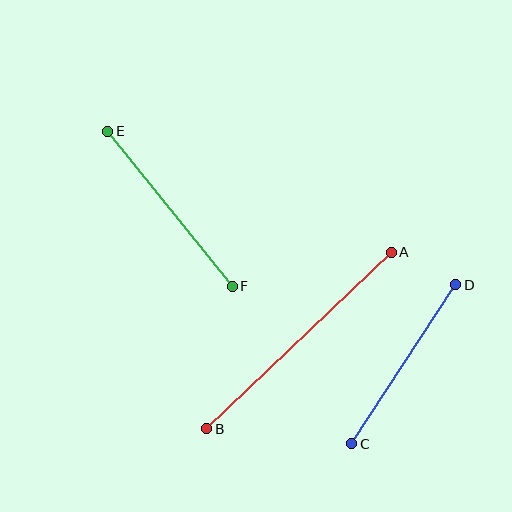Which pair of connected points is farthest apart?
Points A and B are farthest apart.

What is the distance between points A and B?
The distance is approximately 256 pixels.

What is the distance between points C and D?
The distance is approximately 190 pixels.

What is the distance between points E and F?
The distance is approximately 199 pixels.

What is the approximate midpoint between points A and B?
The midpoint is at approximately (299, 341) pixels.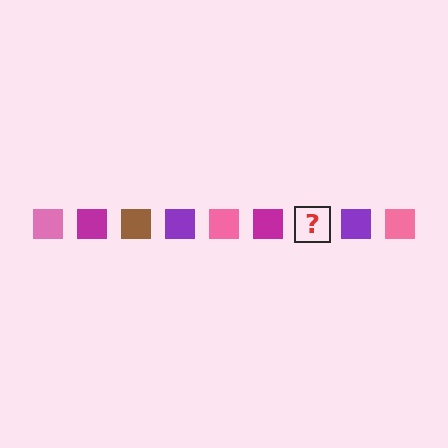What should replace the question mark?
The question mark should be replaced with a brown square.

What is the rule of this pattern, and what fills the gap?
The rule is that the pattern cycles through pink, magenta, brown, purple squares. The gap should be filled with a brown square.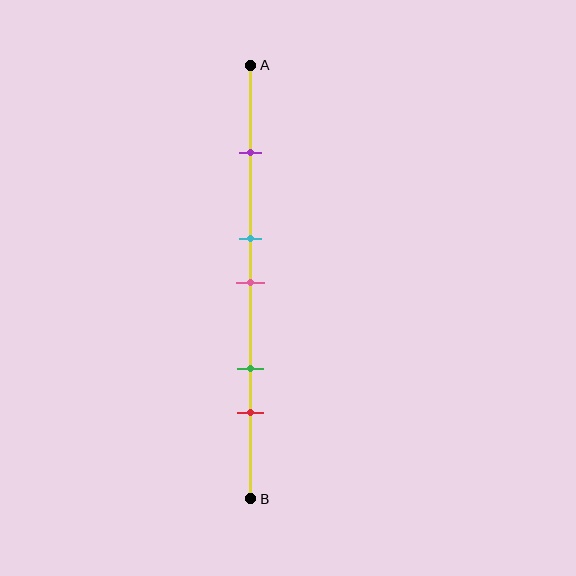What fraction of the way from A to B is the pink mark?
The pink mark is approximately 50% (0.5) of the way from A to B.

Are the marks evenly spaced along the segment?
No, the marks are not evenly spaced.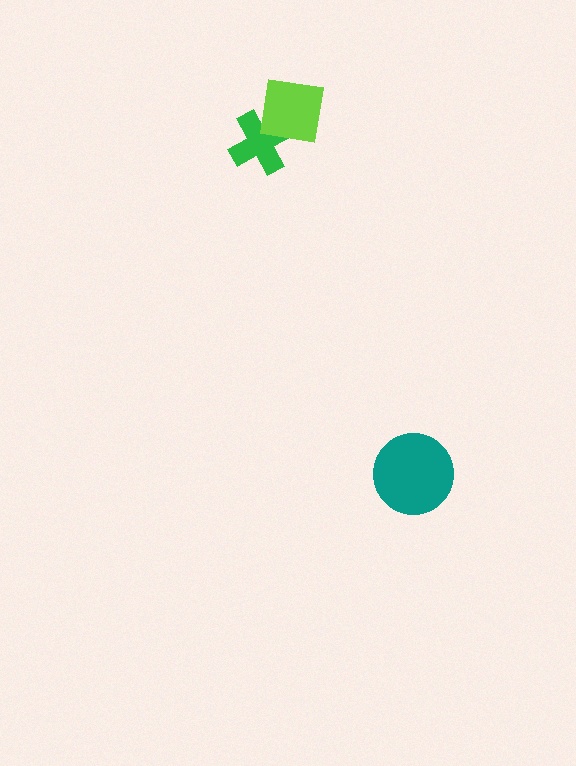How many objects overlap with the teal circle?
0 objects overlap with the teal circle.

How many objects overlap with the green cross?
1 object overlaps with the green cross.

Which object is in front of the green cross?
The lime square is in front of the green cross.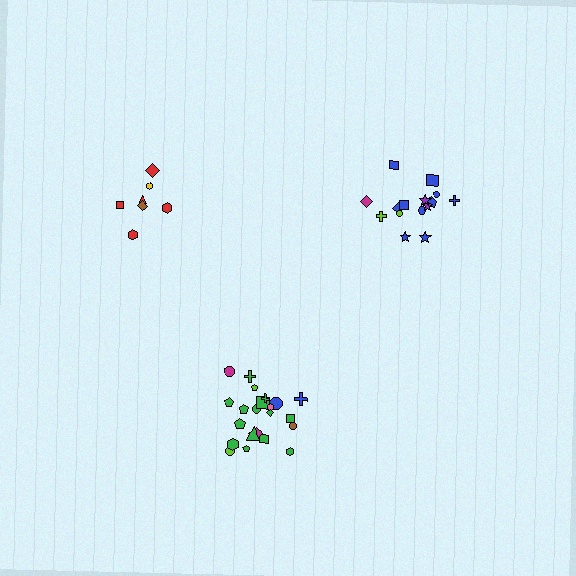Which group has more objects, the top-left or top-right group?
The top-right group.